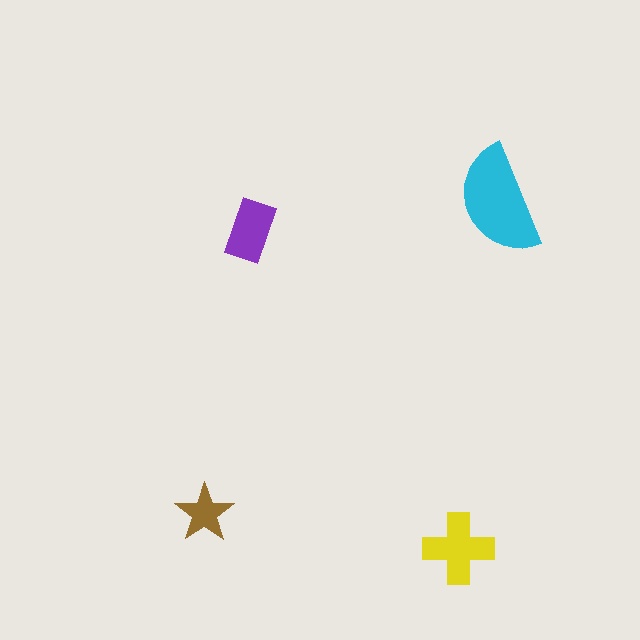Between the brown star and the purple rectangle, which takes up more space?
The purple rectangle.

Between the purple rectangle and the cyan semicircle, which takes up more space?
The cyan semicircle.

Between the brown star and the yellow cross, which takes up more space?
The yellow cross.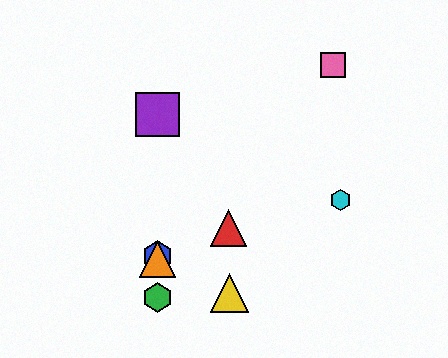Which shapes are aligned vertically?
The blue hexagon, the green hexagon, the purple square, the orange triangle are aligned vertically.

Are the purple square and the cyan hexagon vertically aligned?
No, the purple square is at x≈158 and the cyan hexagon is at x≈340.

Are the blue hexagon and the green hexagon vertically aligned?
Yes, both are at x≈158.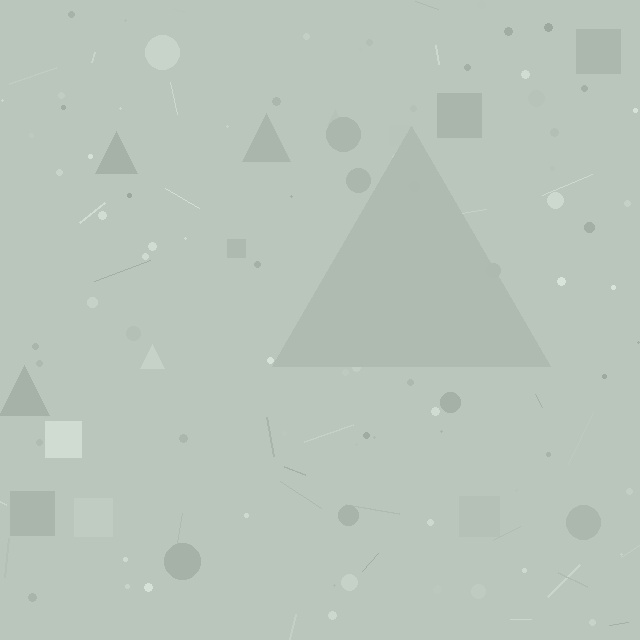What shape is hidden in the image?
A triangle is hidden in the image.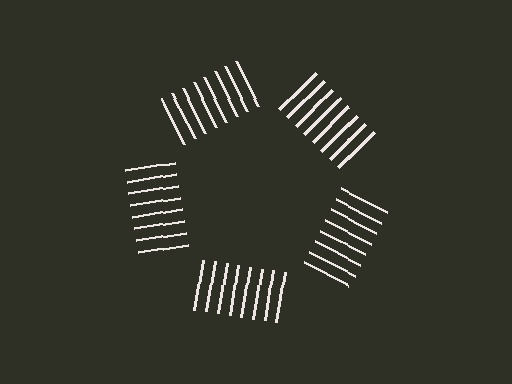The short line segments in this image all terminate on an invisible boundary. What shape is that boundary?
An illusory pentagon — the line segments terminate on its edges but no continuous stroke is drawn.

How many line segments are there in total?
40 — 8 along each of the 5 edges.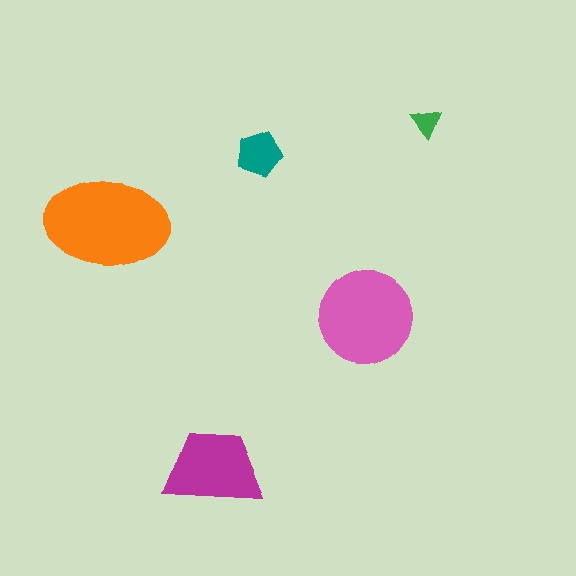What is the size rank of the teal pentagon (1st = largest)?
4th.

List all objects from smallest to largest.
The green triangle, the teal pentagon, the magenta trapezoid, the pink circle, the orange ellipse.